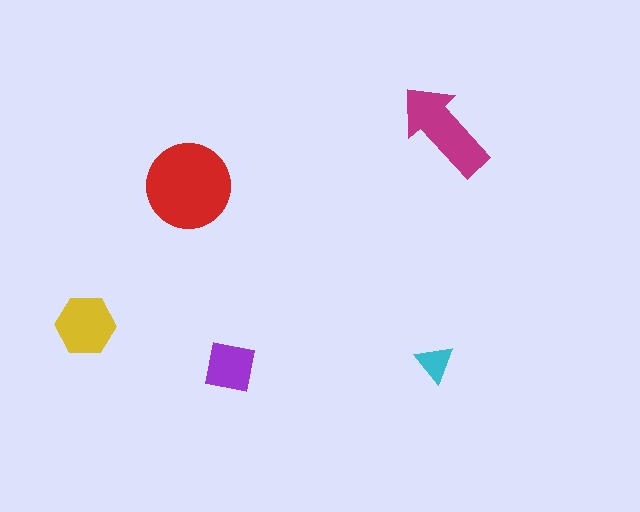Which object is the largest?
The red circle.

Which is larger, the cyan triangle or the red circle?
The red circle.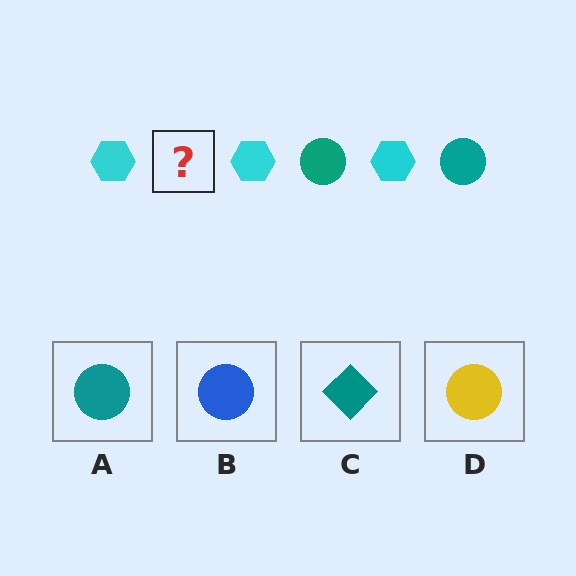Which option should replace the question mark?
Option A.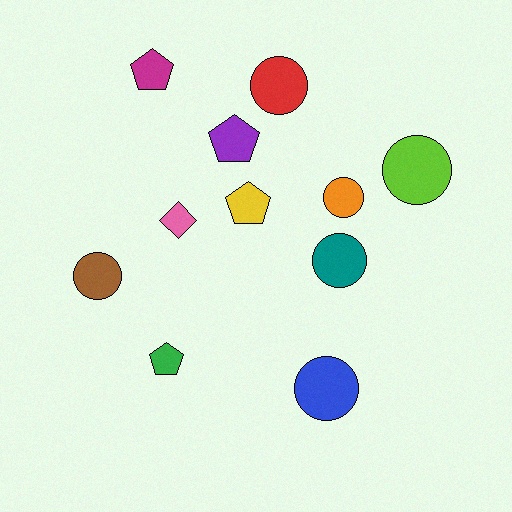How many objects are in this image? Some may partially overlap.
There are 11 objects.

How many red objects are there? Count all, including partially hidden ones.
There is 1 red object.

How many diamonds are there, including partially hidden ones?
There is 1 diamond.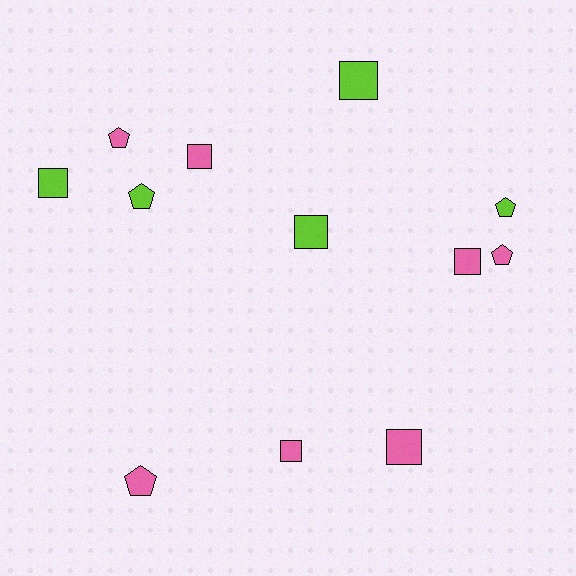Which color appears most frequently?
Pink, with 7 objects.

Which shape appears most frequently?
Square, with 7 objects.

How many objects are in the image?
There are 12 objects.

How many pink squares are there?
There are 4 pink squares.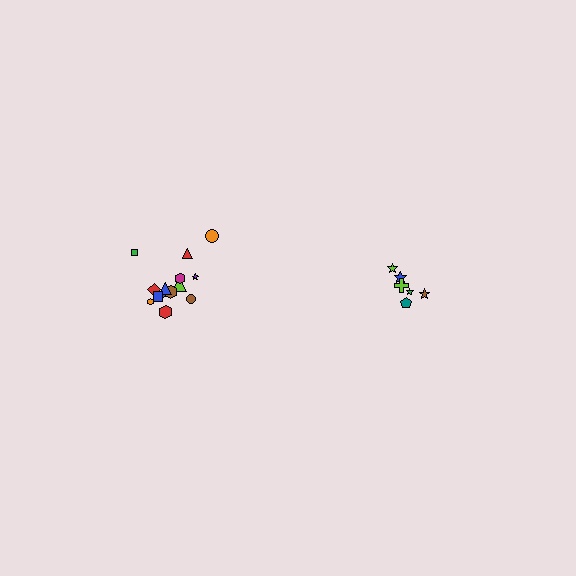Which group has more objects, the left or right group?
The left group.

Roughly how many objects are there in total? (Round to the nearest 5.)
Roughly 20 objects in total.